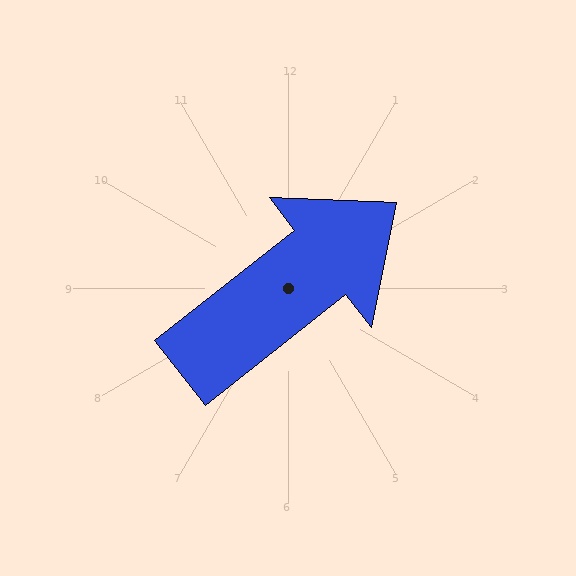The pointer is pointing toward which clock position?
Roughly 2 o'clock.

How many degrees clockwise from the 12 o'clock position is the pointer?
Approximately 52 degrees.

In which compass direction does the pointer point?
Northeast.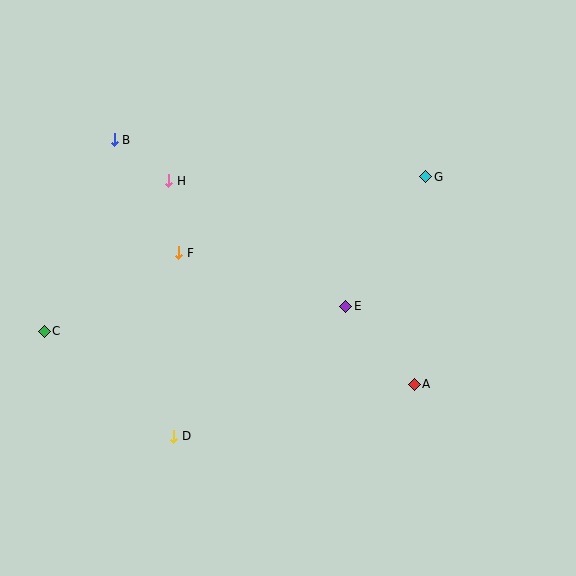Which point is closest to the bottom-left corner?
Point D is closest to the bottom-left corner.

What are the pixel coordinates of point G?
Point G is at (426, 177).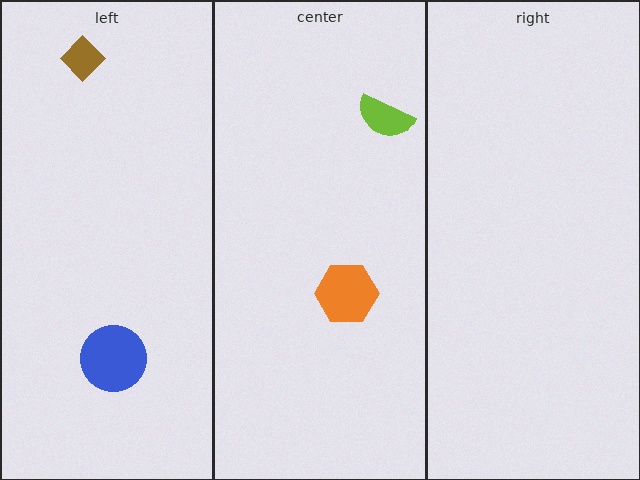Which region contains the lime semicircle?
The center region.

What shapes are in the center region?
The lime semicircle, the orange hexagon.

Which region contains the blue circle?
The left region.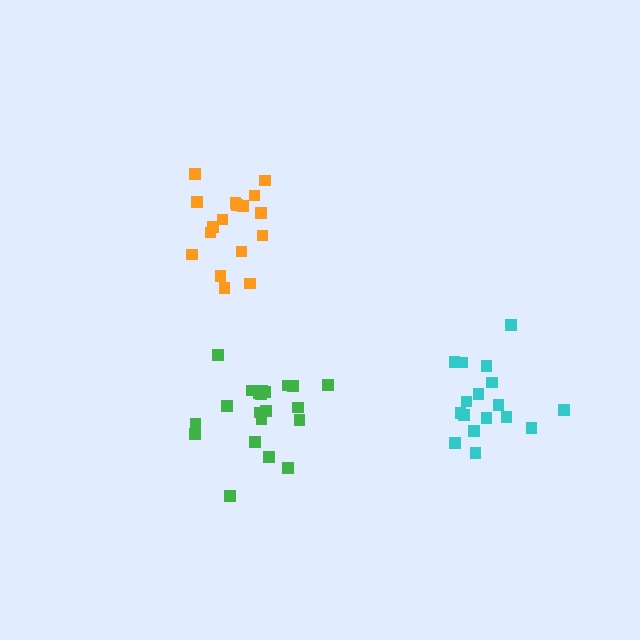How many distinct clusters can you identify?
There are 3 distinct clusters.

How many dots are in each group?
Group 1: 17 dots, Group 2: 21 dots, Group 3: 17 dots (55 total).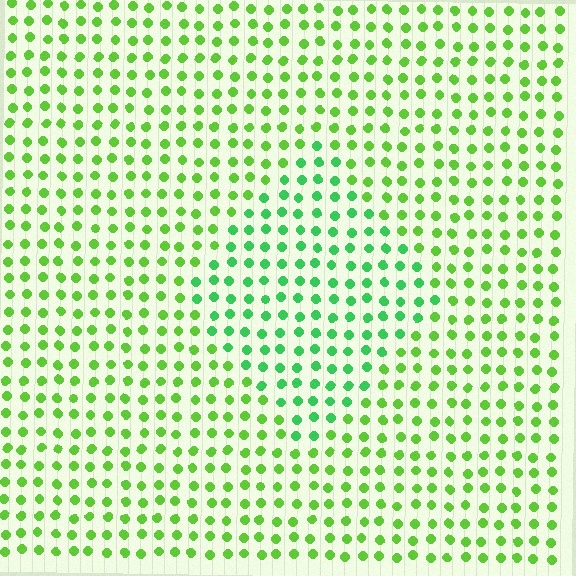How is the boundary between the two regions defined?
The boundary is defined purely by a slight shift in hue (about 31 degrees). Spacing, size, and orientation are identical on both sides.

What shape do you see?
I see a diamond.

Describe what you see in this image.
The image is filled with small lime elements in a uniform arrangement. A diamond-shaped region is visible where the elements are tinted to a slightly different hue, forming a subtle color boundary.